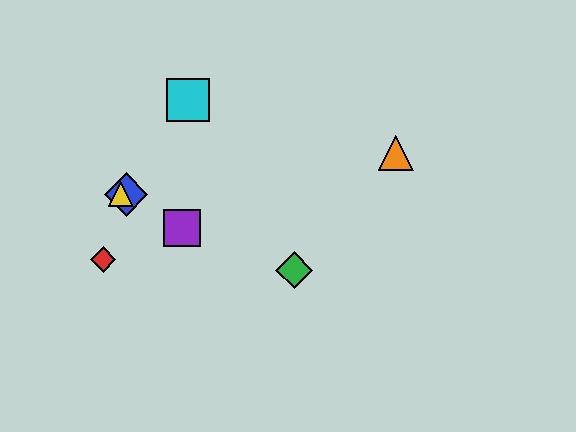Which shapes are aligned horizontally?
The blue diamond, the yellow triangle are aligned horizontally.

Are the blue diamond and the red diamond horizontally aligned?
No, the blue diamond is at y≈194 and the red diamond is at y≈260.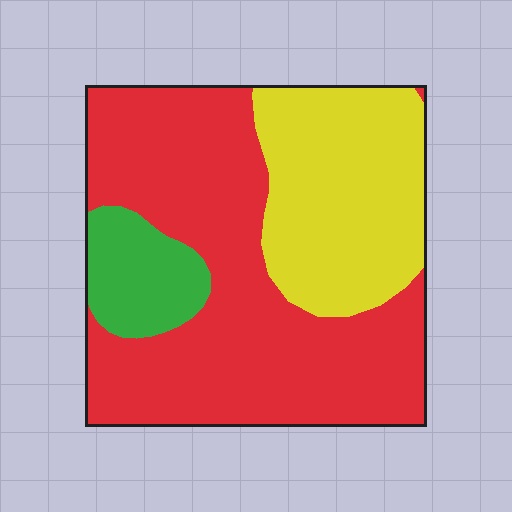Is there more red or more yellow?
Red.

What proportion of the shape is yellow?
Yellow takes up about one third (1/3) of the shape.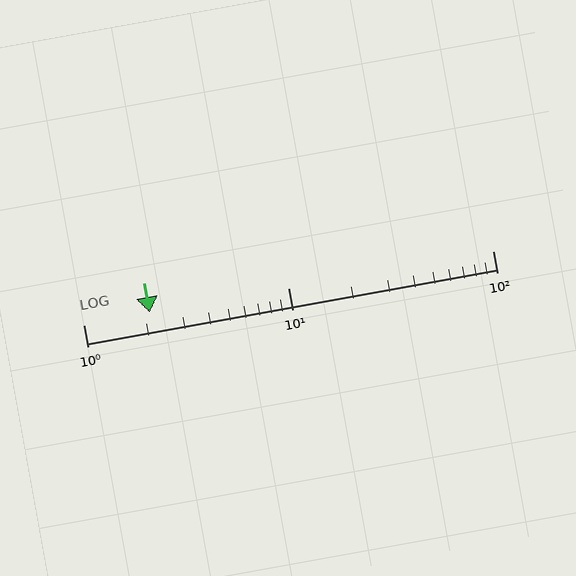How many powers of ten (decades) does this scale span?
The scale spans 2 decades, from 1 to 100.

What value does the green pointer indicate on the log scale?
The pointer indicates approximately 2.1.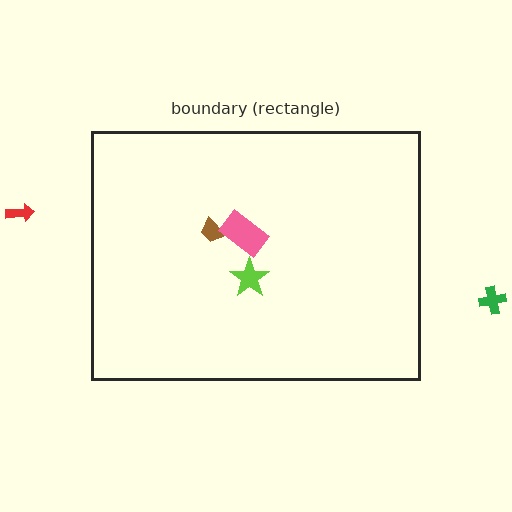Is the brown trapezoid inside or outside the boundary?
Inside.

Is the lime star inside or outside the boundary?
Inside.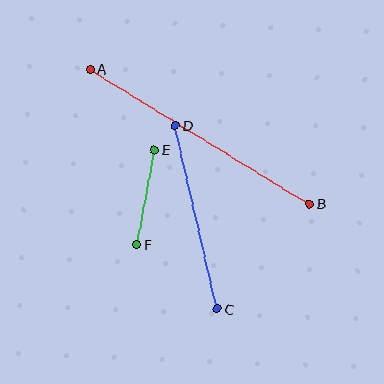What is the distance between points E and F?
The distance is approximately 96 pixels.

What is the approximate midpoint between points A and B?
The midpoint is at approximately (200, 137) pixels.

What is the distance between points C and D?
The distance is approximately 188 pixels.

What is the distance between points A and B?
The distance is approximately 257 pixels.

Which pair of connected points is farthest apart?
Points A and B are farthest apart.